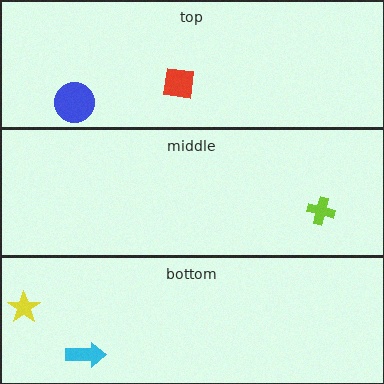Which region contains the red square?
The top region.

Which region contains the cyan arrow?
The bottom region.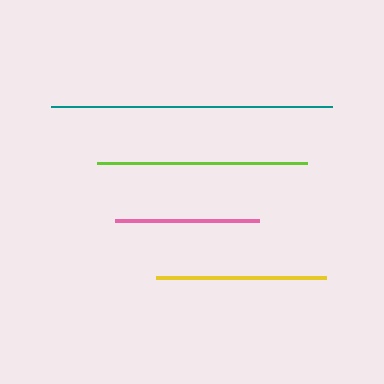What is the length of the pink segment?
The pink segment is approximately 143 pixels long.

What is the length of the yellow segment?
The yellow segment is approximately 170 pixels long.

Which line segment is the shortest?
The pink line is the shortest at approximately 143 pixels.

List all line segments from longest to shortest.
From longest to shortest: teal, lime, yellow, pink.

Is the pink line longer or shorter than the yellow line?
The yellow line is longer than the pink line.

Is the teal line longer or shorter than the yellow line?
The teal line is longer than the yellow line.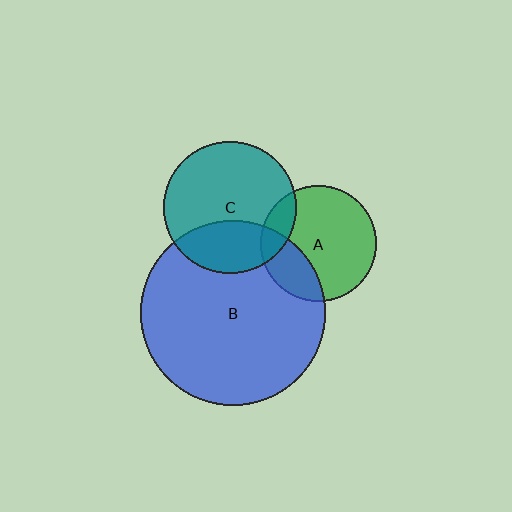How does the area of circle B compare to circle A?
Approximately 2.5 times.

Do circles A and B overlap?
Yes.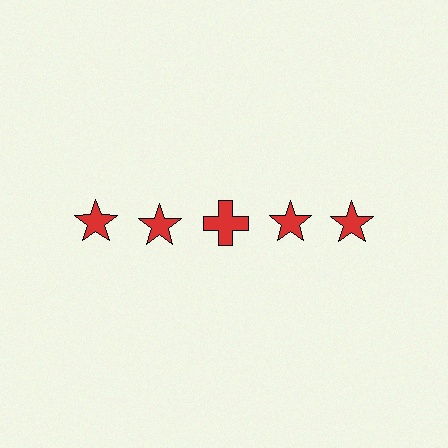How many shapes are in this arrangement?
There are 5 shapes arranged in a grid pattern.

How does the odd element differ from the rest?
It has a different shape: cross instead of star.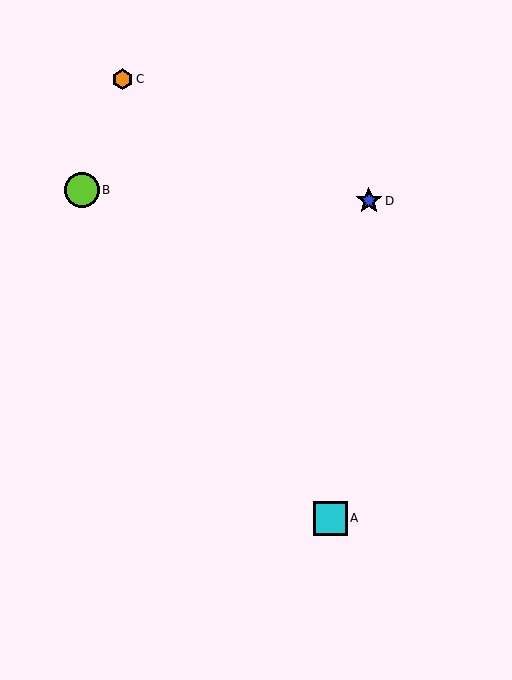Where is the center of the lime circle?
The center of the lime circle is at (82, 190).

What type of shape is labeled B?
Shape B is a lime circle.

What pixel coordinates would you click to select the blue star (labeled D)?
Click at (369, 201) to select the blue star D.